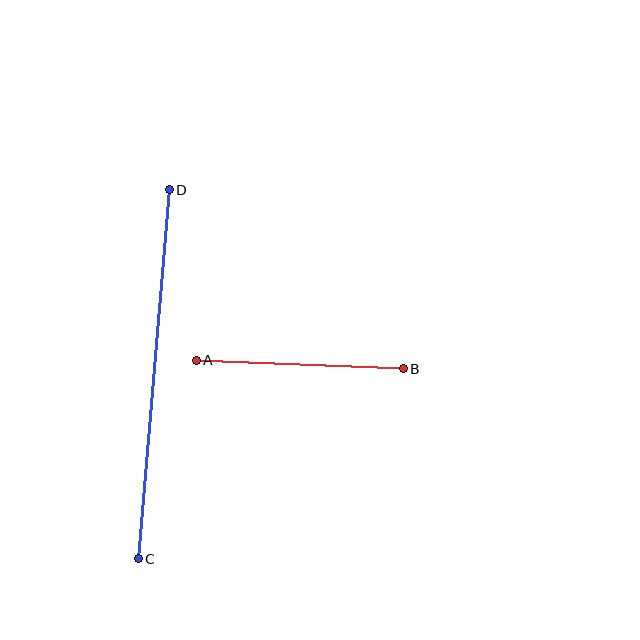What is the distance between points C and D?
The distance is approximately 370 pixels.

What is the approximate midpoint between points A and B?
The midpoint is at approximately (300, 365) pixels.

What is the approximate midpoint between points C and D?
The midpoint is at approximately (154, 374) pixels.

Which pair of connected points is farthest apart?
Points C and D are farthest apart.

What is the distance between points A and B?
The distance is approximately 207 pixels.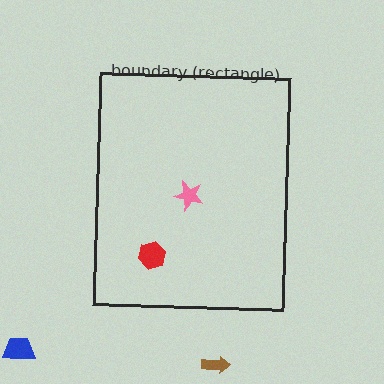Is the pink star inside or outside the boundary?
Inside.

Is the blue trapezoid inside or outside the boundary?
Outside.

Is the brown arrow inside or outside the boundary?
Outside.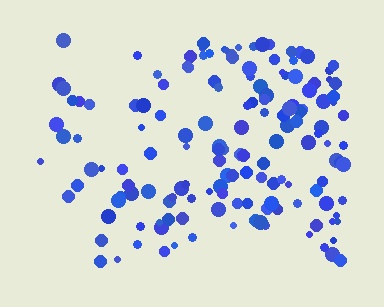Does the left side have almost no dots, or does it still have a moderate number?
Still a moderate number, just noticeably fewer than the right.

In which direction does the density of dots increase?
From left to right, with the right side densest.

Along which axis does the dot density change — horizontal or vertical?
Horizontal.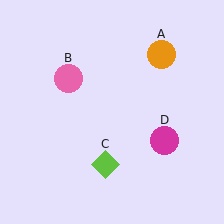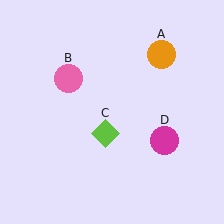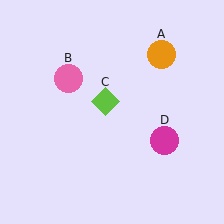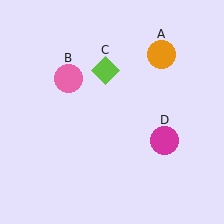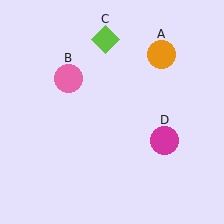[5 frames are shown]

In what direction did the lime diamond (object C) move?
The lime diamond (object C) moved up.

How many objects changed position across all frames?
1 object changed position: lime diamond (object C).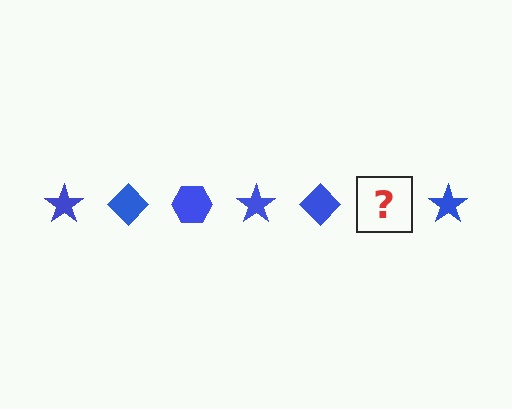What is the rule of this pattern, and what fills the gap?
The rule is that the pattern cycles through star, diamond, hexagon shapes in blue. The gap should be filled with a blue hexagon.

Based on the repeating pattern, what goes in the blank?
The blank should be a blue hexagon.